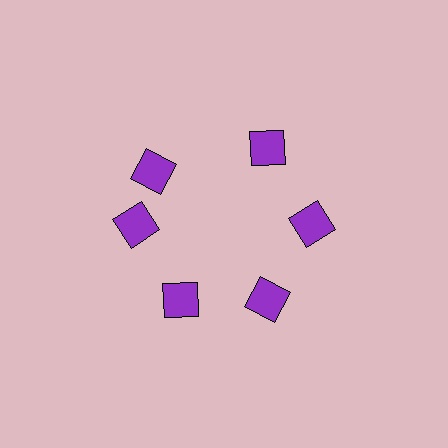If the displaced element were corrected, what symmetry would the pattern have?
It would have 6-fold rotational symmetry — the pattern would map onto itself every 60 degrees.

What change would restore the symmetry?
The symmetry would be restored by rotating it back into even spacing with its neighbors so that all 6 diamonds sit at equal angles and equal distance from the center.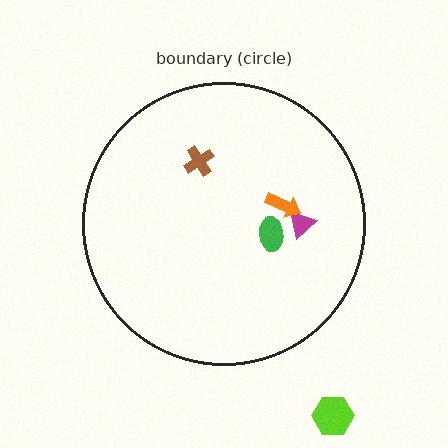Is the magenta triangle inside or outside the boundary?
Inside.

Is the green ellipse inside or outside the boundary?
Inside.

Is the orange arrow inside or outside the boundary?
Inside.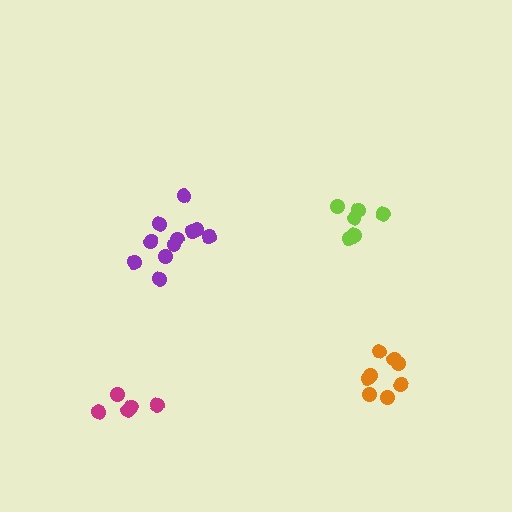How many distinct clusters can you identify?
There are 4 distinct clusters.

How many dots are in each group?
Group 1: 6 dots, Group 2: 5 dots, Group 3: 11 dots, Group 4: 8 dots (30 total).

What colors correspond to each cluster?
The clusters are colored: lime, magenta, purple, orange.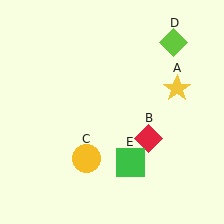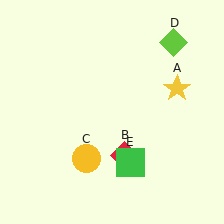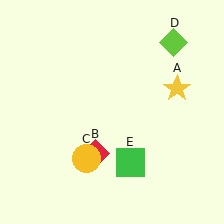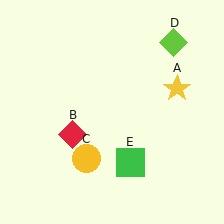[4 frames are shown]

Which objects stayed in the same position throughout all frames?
Yellow star (object A) and yellow circle (object C) and lime diamond (object D) and green square (object E) remained stationary.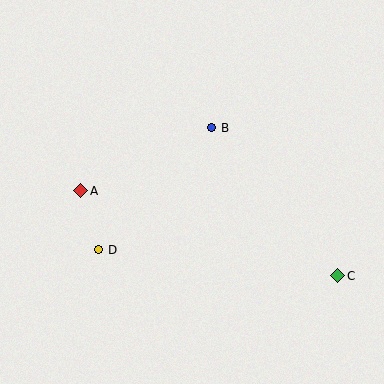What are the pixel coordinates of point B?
Point B is at (212, 128).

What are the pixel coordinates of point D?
Point D is at (99, 250).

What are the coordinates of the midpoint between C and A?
The midpoint between C and A is at (209, 233).